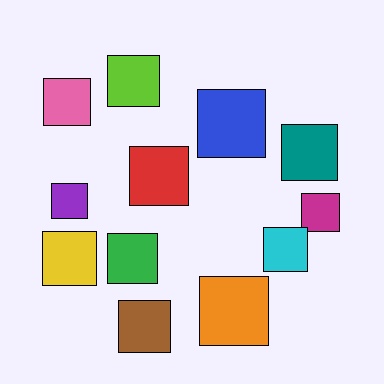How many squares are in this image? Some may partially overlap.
There are 12 squares.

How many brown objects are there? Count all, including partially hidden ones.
There is 1 brown object.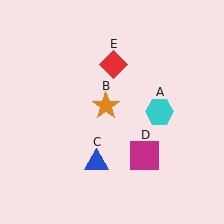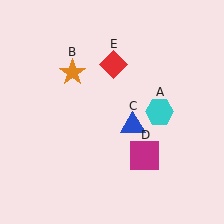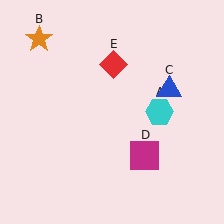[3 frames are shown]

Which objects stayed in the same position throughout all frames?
Cyan hexagon (object A) and magenta square (object D) and red diamond (object E) remained stationary.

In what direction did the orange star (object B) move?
The orange star (object B) moved up and to the left.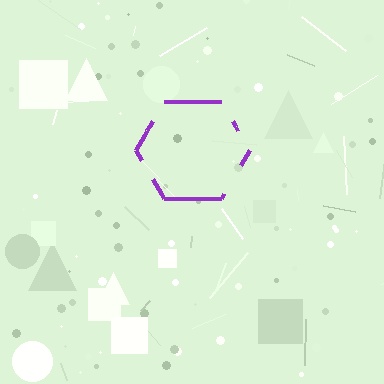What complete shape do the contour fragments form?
The contour fragments form a hexagon.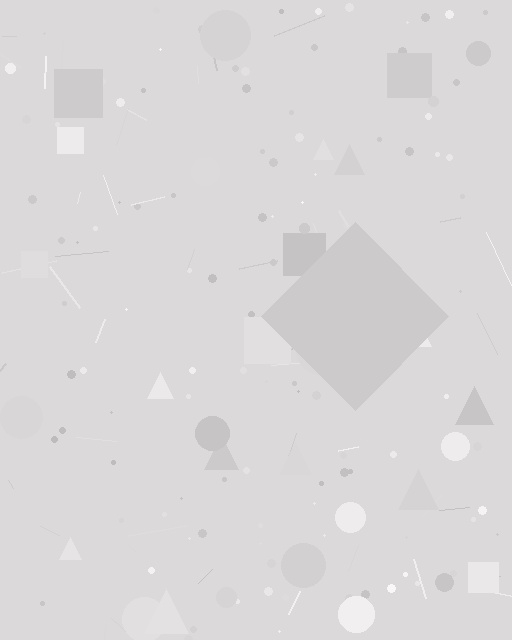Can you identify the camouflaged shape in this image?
The camouflaged shape is a diamond.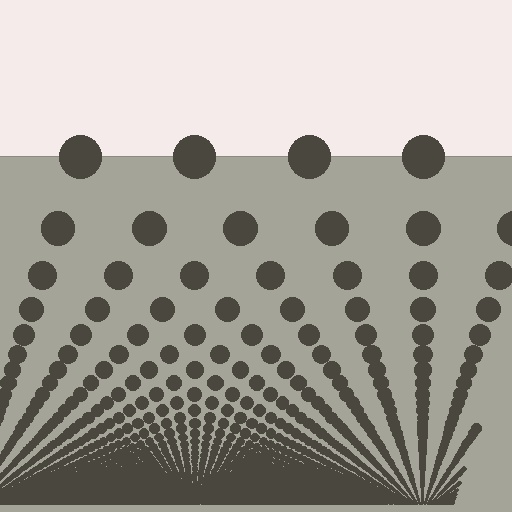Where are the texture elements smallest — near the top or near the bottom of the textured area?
Near the bottom.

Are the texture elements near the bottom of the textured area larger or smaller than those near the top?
Smaller. The gradient is inverted — elements near the bottom are smaller and denser.